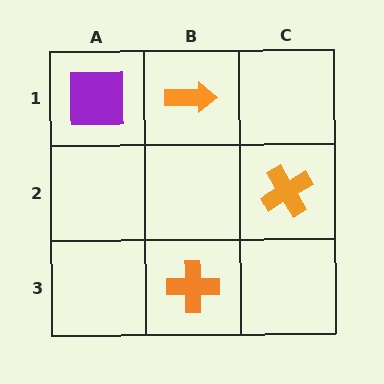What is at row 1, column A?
A purple square.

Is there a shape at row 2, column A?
No, that cell is empty.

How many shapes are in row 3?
1 shape.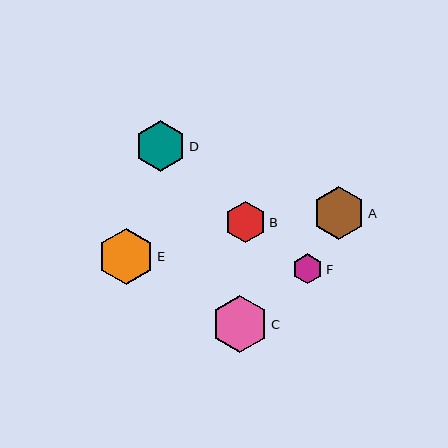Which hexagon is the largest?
Hexagon C is the largest with a size of approximately 57 pixels.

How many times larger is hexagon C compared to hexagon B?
Hexagon C is approximately 1.4 times the size of hexagon B.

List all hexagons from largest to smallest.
From largest to smallest: C, E, A, D, B, F.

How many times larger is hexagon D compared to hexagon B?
Hexagon D is approximately 1.2 times the size of hexagon B.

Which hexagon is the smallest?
Hexagon F is the smallest with a size of approximately 30 pixels.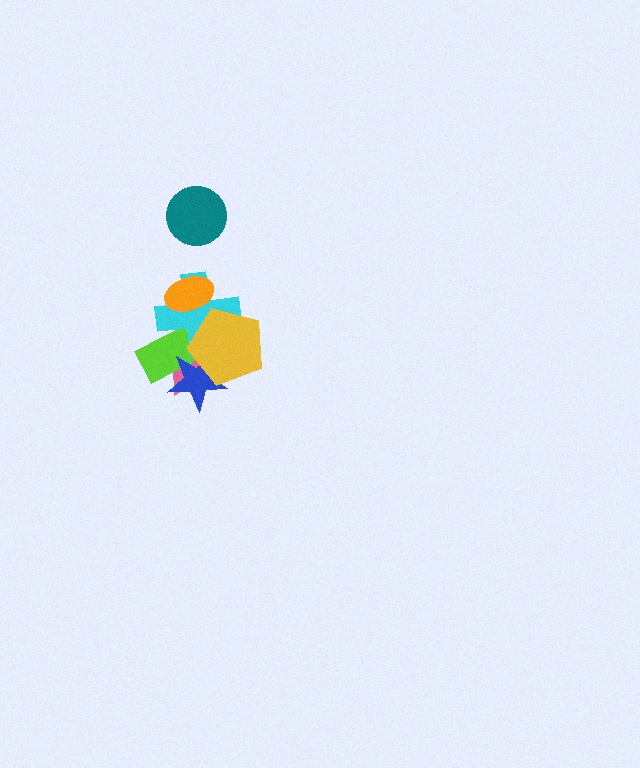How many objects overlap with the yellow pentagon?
4 objects overlap with the yellow pentagon.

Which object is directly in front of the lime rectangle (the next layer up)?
The blue star is directly in front of the lime rectangle.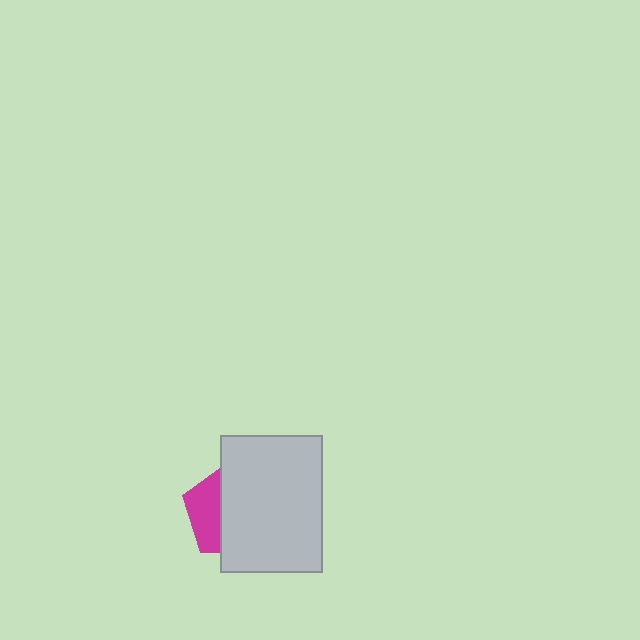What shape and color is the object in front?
The object in front is a light gray rectangle.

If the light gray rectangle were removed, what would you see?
You would see the complete magenta pentagon.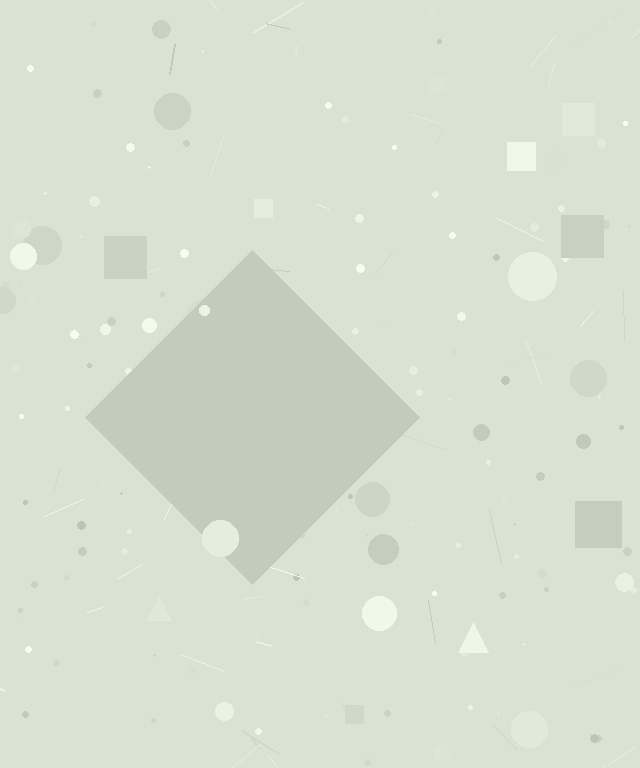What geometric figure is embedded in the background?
A diamond is embedded in the background.